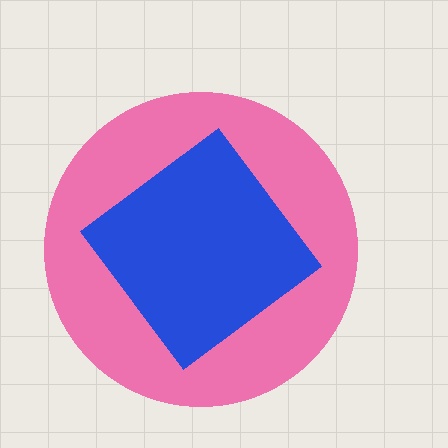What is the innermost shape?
The blue diamond.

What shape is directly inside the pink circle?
The blue diamond.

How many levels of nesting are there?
2.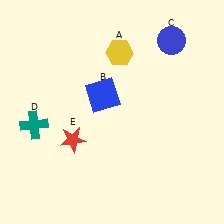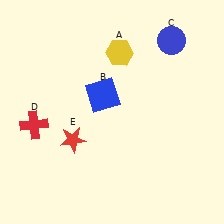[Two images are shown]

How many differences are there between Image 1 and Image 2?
There is 1 difference between the two images.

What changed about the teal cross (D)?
In Image 1, D is teal. In Image 2, it changed to red.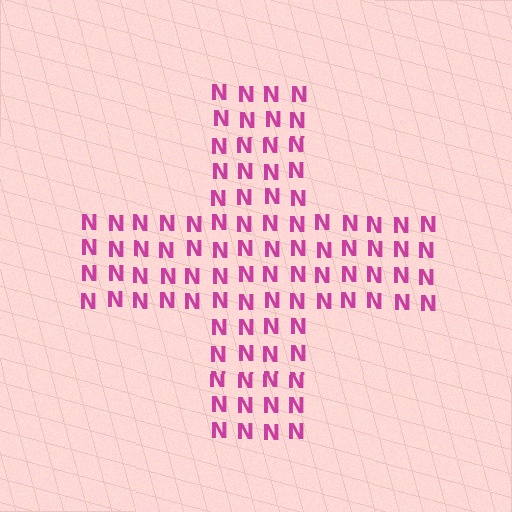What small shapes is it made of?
It is made of small letter N's.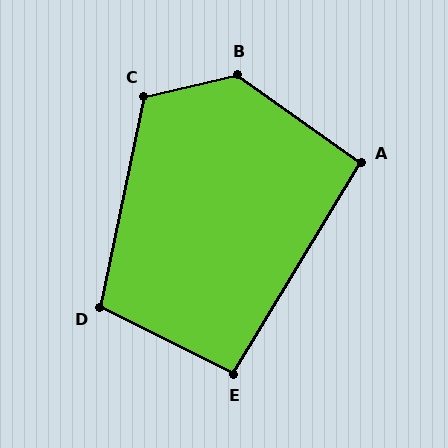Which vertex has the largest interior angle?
B, at approximately 131 degrees.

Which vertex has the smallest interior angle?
A, at approximately 94 degrees.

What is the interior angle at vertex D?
Approximately 104 degrees (obtuse).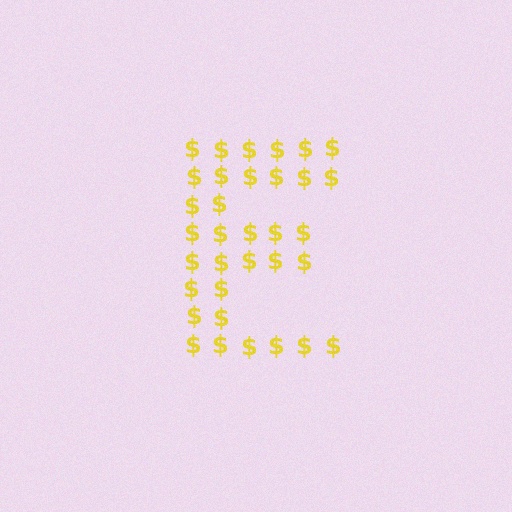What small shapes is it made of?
It is made of small dollar signs.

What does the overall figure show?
The overall figure shows the letter E.